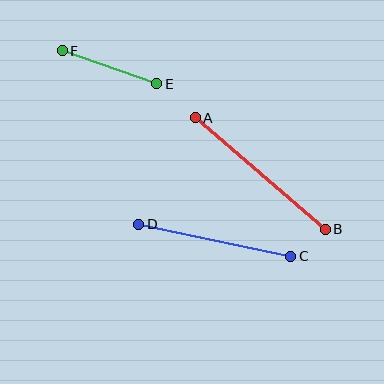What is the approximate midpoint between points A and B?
The midpoint is at approximately (260, 173) pixels.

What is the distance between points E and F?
The distance is approximately 100 pixels.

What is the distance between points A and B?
The distance is approximately 171 pixels.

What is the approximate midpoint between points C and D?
The midpoint is at approximately (215, 240) pixels.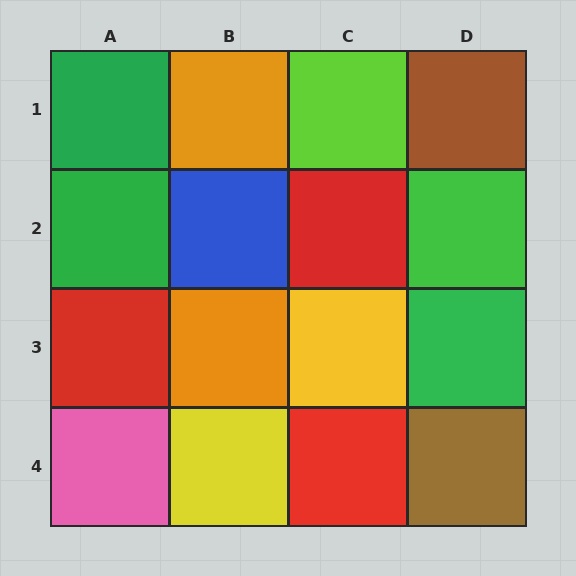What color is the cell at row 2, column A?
Green.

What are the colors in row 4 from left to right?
Pink, yellow, red, brown.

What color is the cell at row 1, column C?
Lime.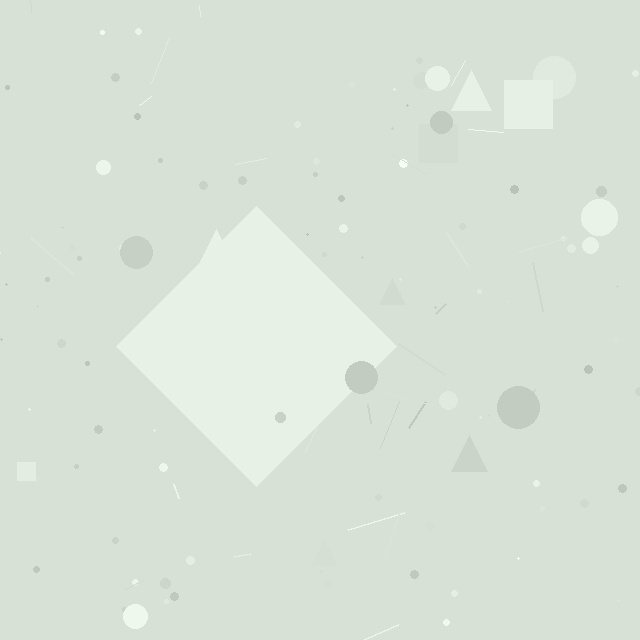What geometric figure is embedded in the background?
A diamond is embedded in the background.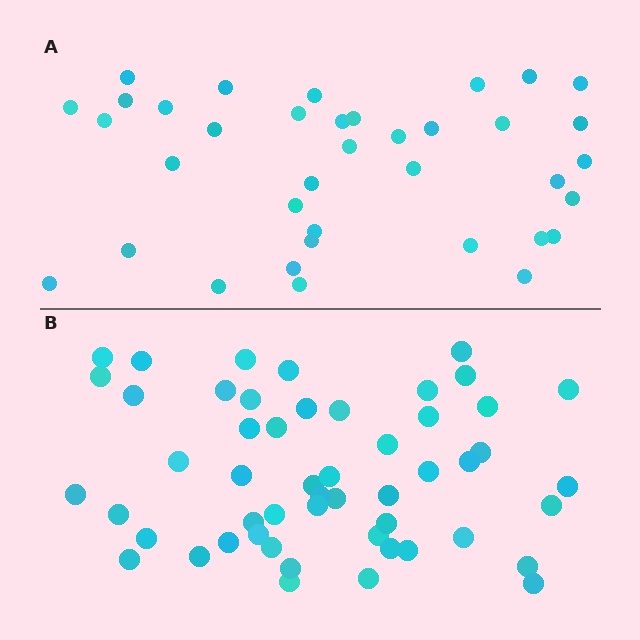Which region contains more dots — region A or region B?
Region B (the bottom region) has more dots.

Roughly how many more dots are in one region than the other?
Region B has approximately 15 more dots than region A.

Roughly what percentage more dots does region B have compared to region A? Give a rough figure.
About 40% more.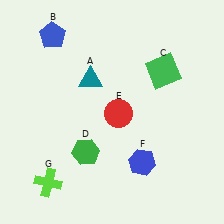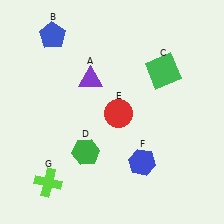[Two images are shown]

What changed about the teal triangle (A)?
In Image 1, A is teal. In Image 2, it changed to purple.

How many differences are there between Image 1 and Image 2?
There is 1 difference between the two images.